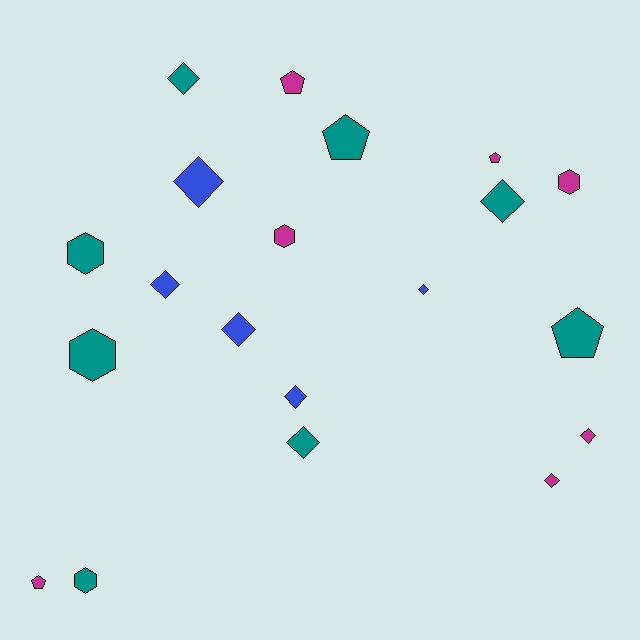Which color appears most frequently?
Teal, with 8 objects.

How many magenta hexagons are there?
There are 2 magenta hexagons.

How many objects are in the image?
There are 20 objects.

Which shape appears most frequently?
Diamond, with 10 objects.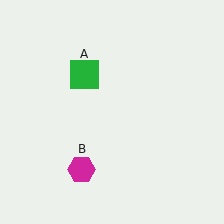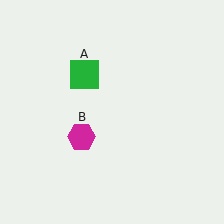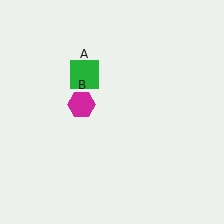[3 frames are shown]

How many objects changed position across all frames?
1 object changed position: magenta hexagon (object B).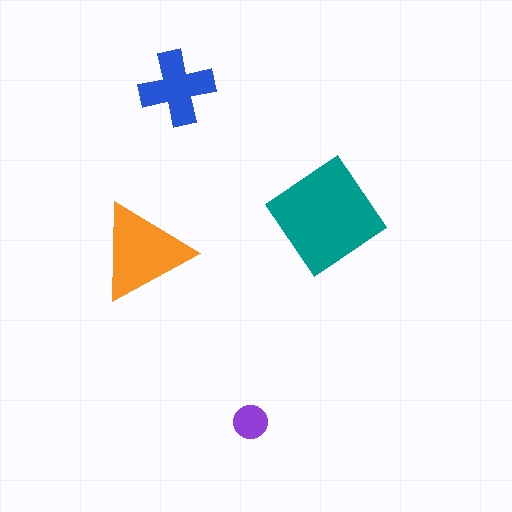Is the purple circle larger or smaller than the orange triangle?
Smaller.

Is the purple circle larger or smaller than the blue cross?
Smaller.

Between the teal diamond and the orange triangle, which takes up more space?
The teal diamond.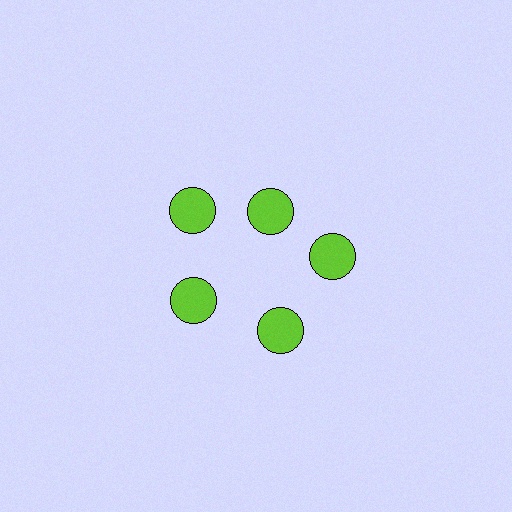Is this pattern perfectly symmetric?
No. The 5 lime circles are arranged in a ring, but one element near the 1 o'clock position is pulled inward toward the center, breaking the 5-fold rotational symmetry.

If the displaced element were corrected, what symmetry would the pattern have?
It would have 5-fold rotational symmetry — the pattern would map onto itself every 72 degrees.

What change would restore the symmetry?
The symmetry would be restored by moving it outward, back onto the ring so that all 5 circles sit at equal angles and equal distance from the center.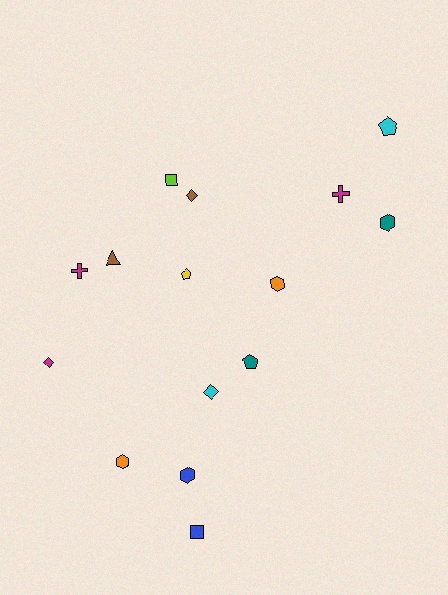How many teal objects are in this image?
There are 2 teal objects.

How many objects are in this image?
There are 15 objects.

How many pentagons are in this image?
There are 3 pentagons.